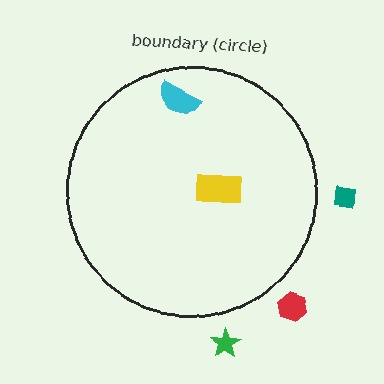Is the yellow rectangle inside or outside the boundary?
Inside.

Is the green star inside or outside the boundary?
Outside.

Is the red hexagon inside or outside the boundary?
Outside.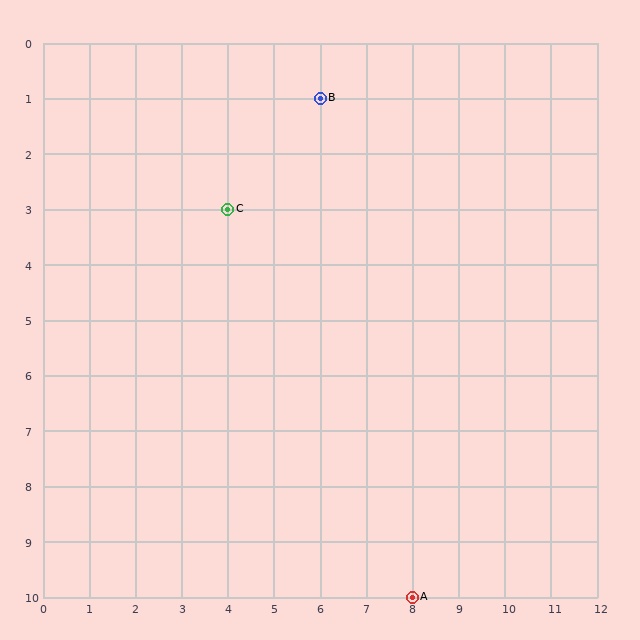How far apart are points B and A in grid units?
Points B and A are 2 columns and 9 rows apart (about 9.2 grid units diagonally).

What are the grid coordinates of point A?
Point A is at grid coordinates (8, 10).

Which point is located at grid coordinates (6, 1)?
Point B is at (6, 1).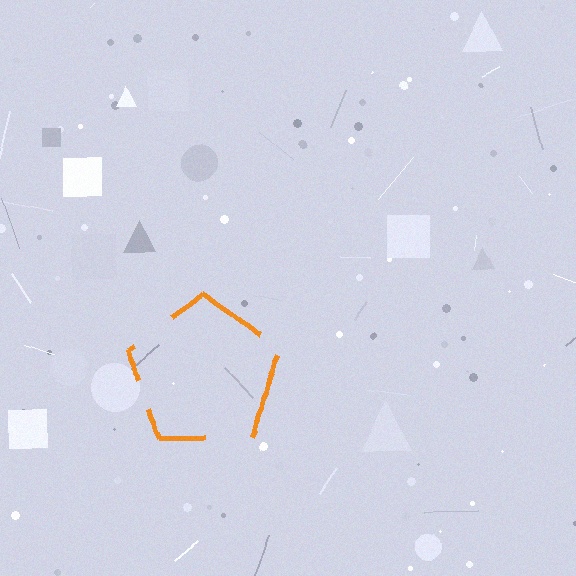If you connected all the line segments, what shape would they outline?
They would outline a pentagon.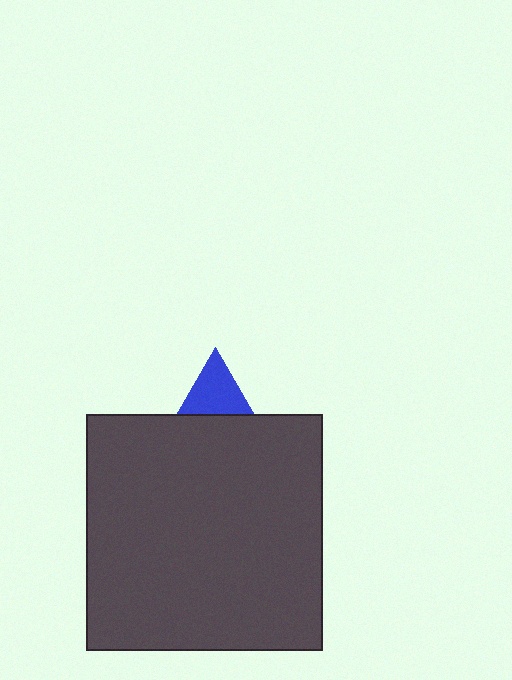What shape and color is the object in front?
The object in front is a dark gray square.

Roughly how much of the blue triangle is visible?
A small part of it is visible (roughly 33%).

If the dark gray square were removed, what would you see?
You would see the complete blue triangle.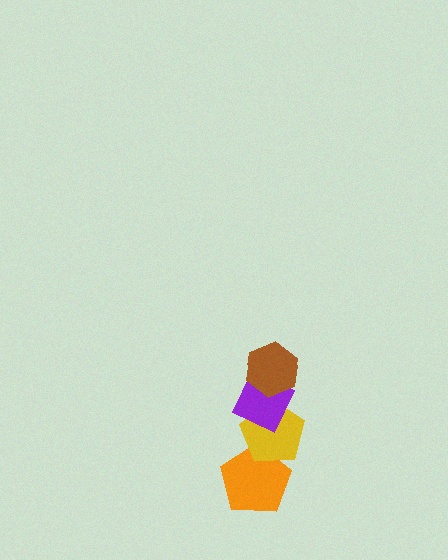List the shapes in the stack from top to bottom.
From top to bottom: the brown hexagon, the purple diamond, the yellow pentagon, the orange pentagon.